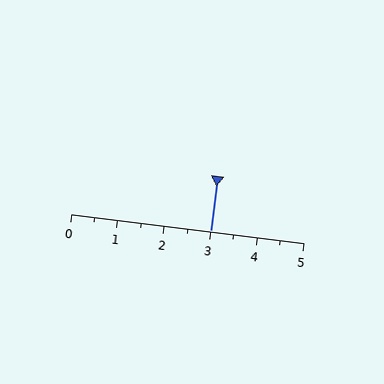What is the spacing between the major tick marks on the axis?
The major ticks are spaced 1 apart.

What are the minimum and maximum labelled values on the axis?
The axis runs from 0 to 5.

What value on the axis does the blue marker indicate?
The marker indicates approximately 3.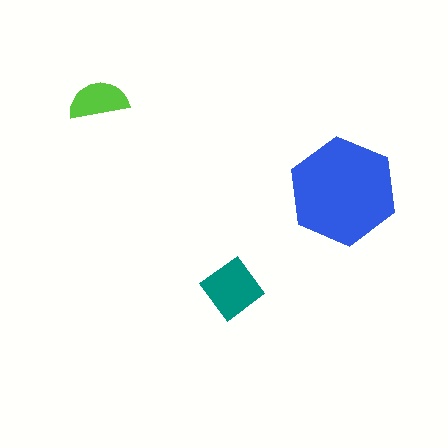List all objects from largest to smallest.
The blue hexagon, the teal diamond, the lime semicircle.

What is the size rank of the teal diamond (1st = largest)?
2nd.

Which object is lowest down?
The teal diamond is bottommost.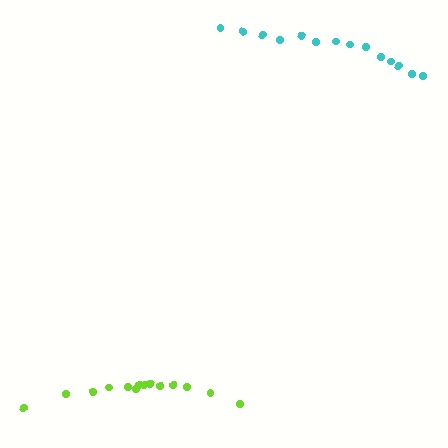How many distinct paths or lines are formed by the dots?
There are 2 distinct paths.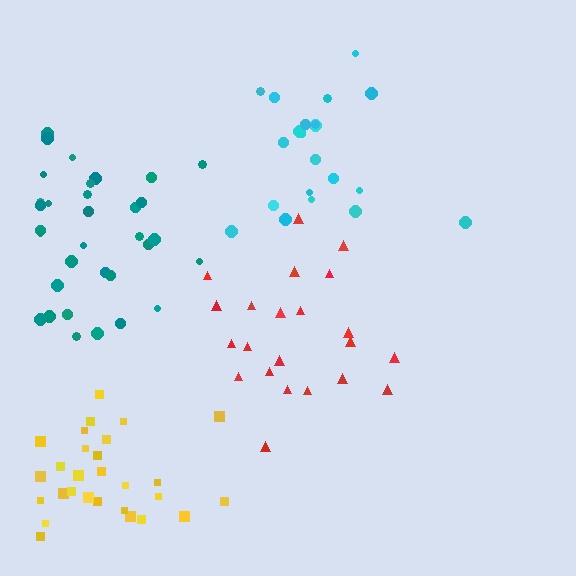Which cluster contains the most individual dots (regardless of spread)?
Teal (33).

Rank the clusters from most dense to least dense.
red, cyan, yellow, teal.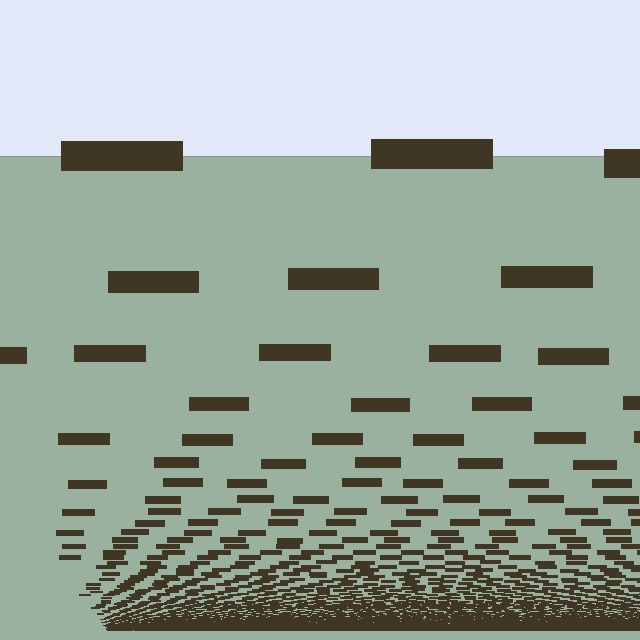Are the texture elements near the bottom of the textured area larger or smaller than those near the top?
Smaller. The gradient is inverted — elements near the bottom are smaller and denser.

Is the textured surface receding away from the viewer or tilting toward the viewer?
The surface appears to tilt toward the viewer. Texture elements get larger and sparser toward the top.